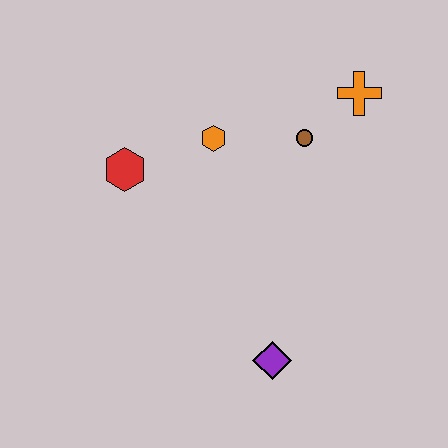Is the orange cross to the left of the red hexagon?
No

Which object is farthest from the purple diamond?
The orange cross is farthest from the purple diamond.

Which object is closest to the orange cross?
The brown circle is closest to the orange cross.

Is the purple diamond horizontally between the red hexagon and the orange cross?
Yes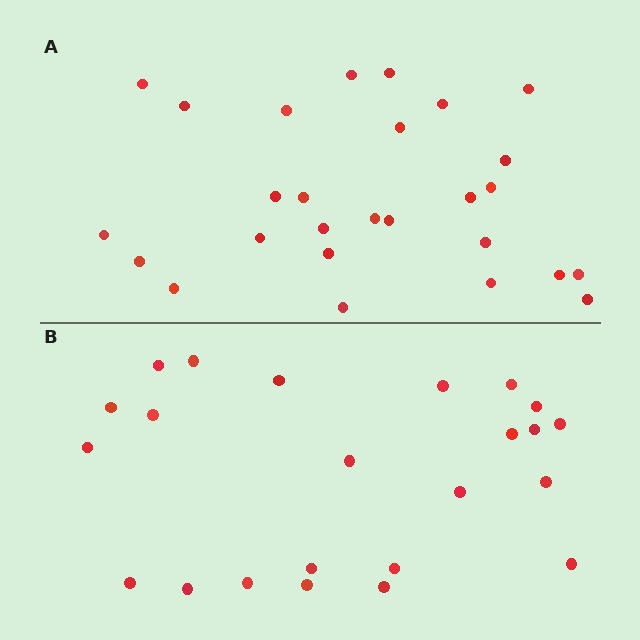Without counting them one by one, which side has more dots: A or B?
Region A (the top region) has more dots.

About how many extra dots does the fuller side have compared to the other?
Region A has about 4 more dots than region B.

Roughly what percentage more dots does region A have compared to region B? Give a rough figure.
About 15% more.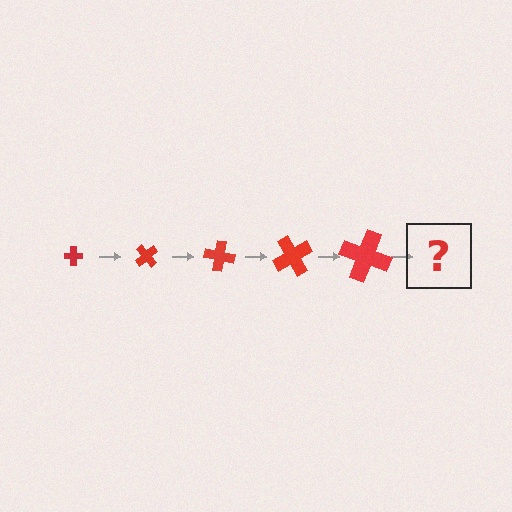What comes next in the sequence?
The next element should be a cross, larger than the previous one and rotated 250 degrees from the start.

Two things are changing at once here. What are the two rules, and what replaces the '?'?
The two rules are that the cross grows larger each step and it rotates 50 degrees each step. The '?' should be a cross, larger than the previous one and rotated 250 degrees from the start.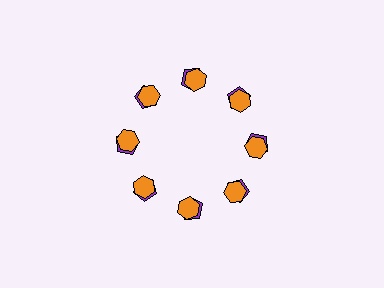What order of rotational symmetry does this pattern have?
This pattern has 8-fold rotational symmetry.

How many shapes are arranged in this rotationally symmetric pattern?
There are 16 shapes, arranged in 8 groups of 2.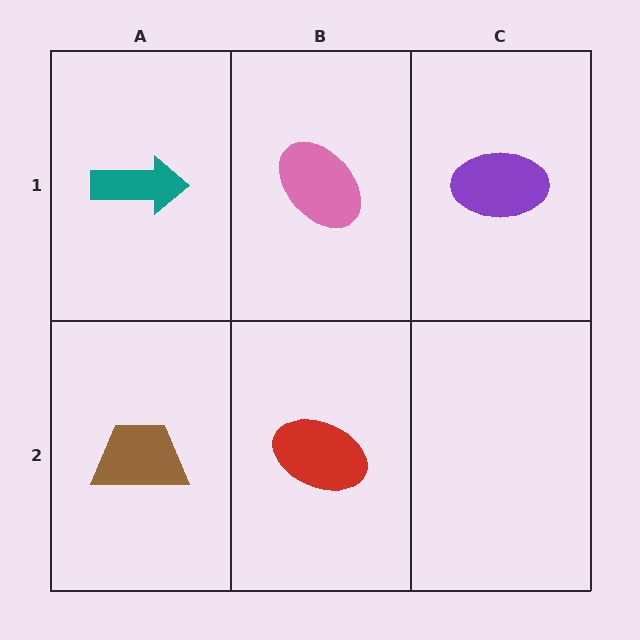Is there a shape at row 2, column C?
No, that cell is empty.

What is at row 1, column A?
A teal arrow.